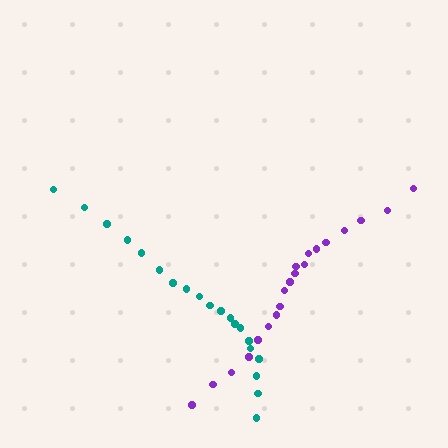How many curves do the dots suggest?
There are 2 distinct paths.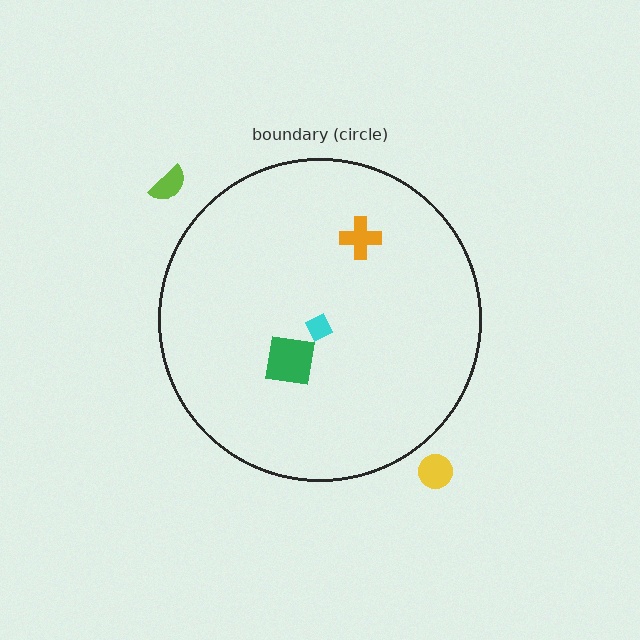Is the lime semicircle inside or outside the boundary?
Outside.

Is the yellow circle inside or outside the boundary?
Outside.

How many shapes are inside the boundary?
3 inside, 2 outside.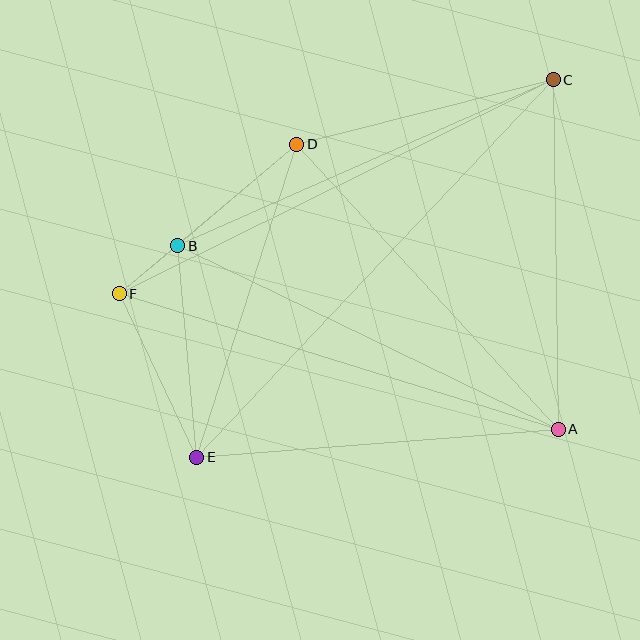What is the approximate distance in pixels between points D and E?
The distance between D and E is approximately 329 pixels.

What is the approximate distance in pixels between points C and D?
The distance between C and D is approximately 265 pixels.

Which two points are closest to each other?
Points B and F are closest to each other.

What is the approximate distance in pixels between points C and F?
The distance between C and F is approximately 484 pixels.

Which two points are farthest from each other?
Points C and E are farthest from each other.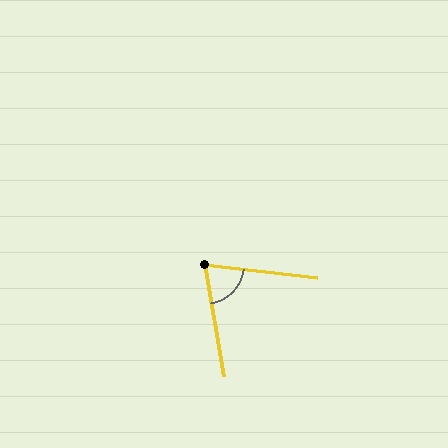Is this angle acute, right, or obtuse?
It is acute.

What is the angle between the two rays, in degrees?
Approximately 74 degrees.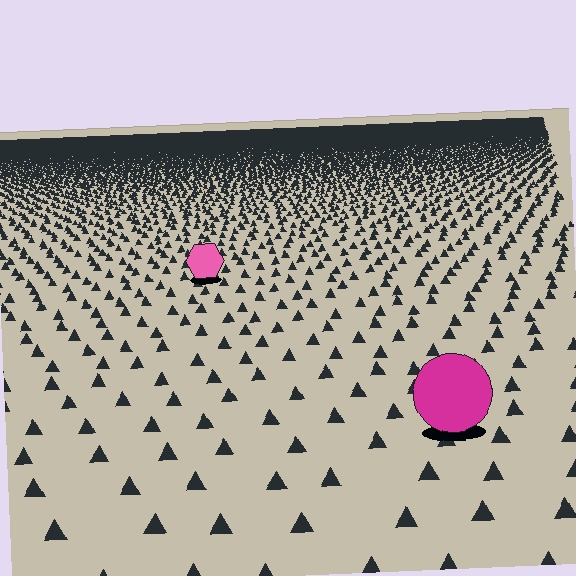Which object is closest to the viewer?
The magenta circle is closest. The texture marks near it are larger and more spread out.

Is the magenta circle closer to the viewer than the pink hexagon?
Yes. The magenta circle is closer — you can tell from the texture gradient: the ground texture is coarser near it.